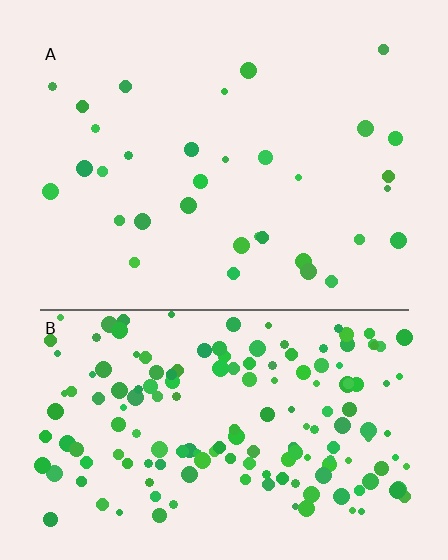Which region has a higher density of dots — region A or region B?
B (the bottom).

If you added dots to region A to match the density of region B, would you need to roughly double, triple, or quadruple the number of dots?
Approximately quadruple.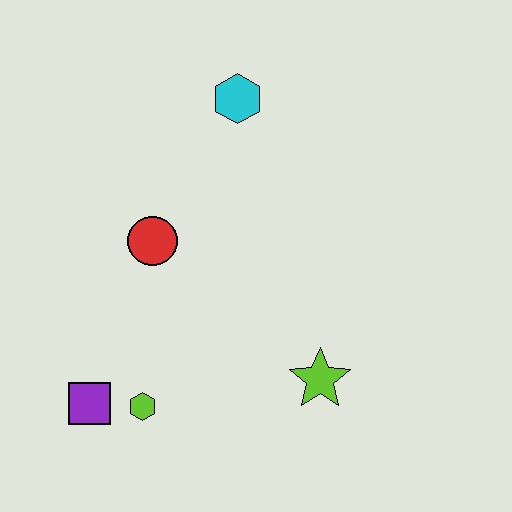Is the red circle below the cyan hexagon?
Yes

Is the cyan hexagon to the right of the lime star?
No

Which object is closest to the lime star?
The lime hexagon is closest to the lime star.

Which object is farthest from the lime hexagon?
The cyan hexagon is farthest from the lime hexagon.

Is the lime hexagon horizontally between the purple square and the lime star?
Yes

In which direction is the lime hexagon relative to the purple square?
The lime hexagon is to the right of the purple square.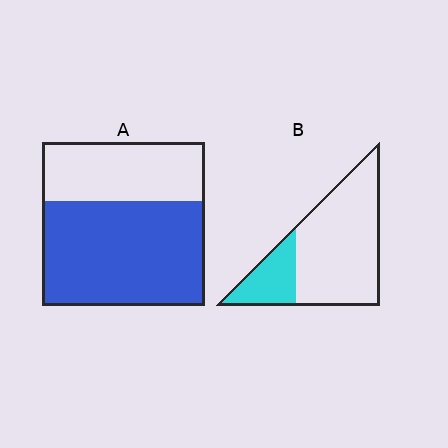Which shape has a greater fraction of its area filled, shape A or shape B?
Shape A.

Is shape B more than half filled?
No.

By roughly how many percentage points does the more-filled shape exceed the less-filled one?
By roughly 40 percentage points (A over B).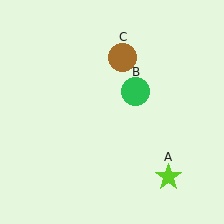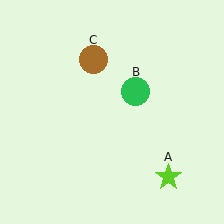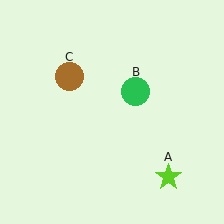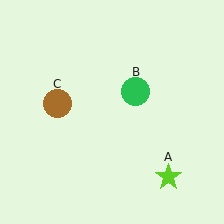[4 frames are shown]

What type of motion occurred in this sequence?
The brown circle (object C) rotated counterclockwise around the center of the scene.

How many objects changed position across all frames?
1 object changed position: brown circle (object C).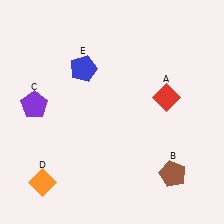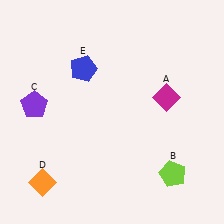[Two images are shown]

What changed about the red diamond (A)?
In Image 1, A is red. In Image 2, it changed to magenta.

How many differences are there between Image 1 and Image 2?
There are 2 differences between the two images.